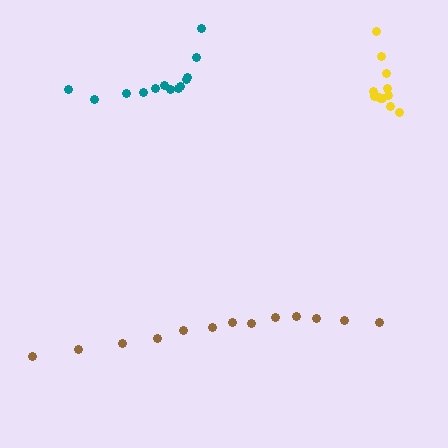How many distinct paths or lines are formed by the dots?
There are 3 distinct paths.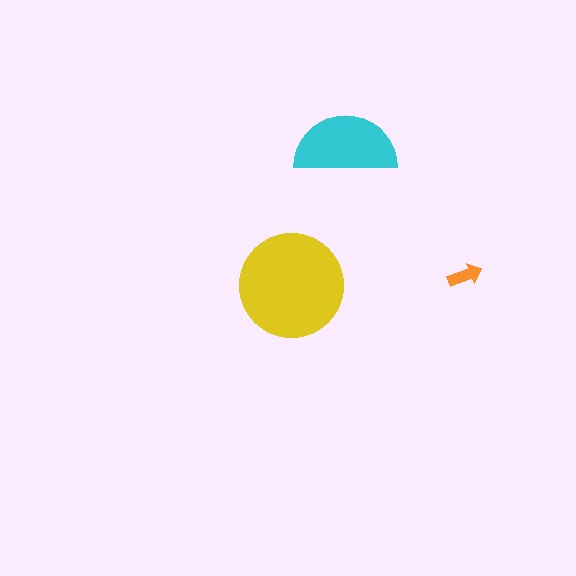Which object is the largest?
The yellow circle.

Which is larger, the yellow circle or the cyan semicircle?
The yellow circle.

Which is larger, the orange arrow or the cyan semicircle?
The cyan semicircle.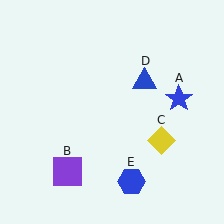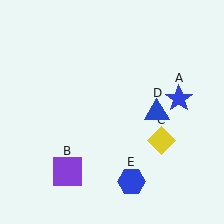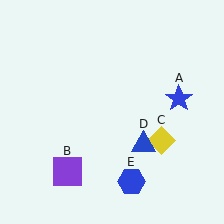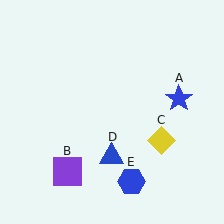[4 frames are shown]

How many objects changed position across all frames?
1 object changed position: blue triangle (object D).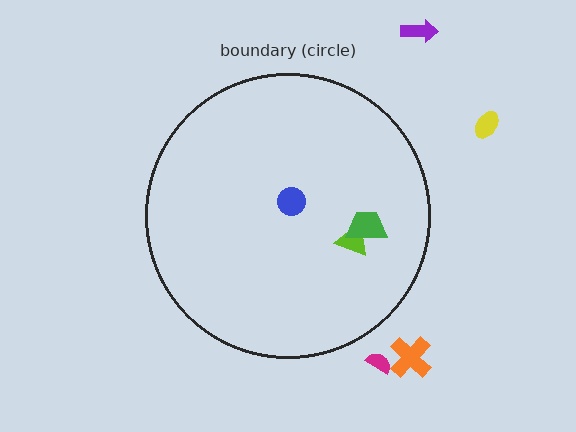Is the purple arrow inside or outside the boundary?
Outside.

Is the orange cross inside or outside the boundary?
Outside.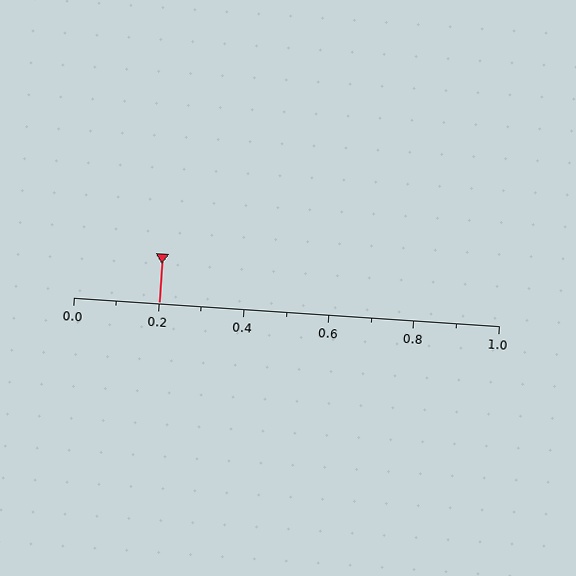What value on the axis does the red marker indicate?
The marker indicates approximately 0.2.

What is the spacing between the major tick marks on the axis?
The major ticks are spaced 0.2 apart.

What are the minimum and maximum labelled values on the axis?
The axis runs from 0.0 to 1.0.